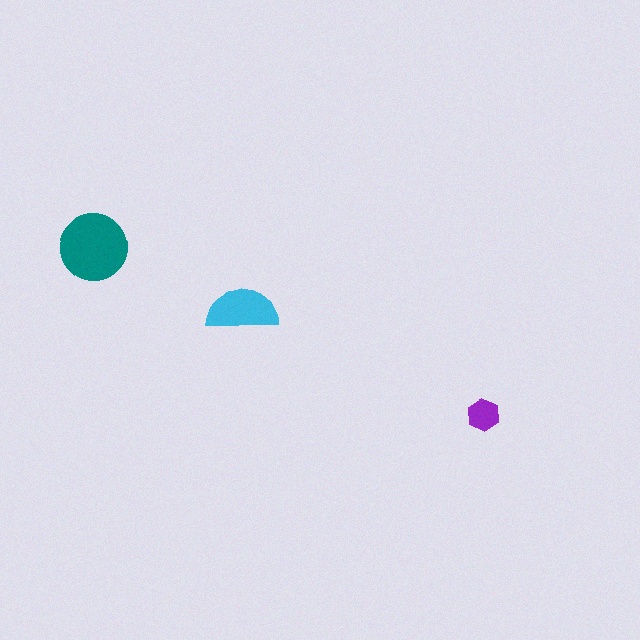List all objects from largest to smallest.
The teal circle, the cyan semicircle, the purple hexagon.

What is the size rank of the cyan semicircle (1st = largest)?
2nd.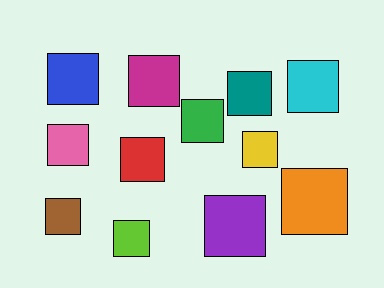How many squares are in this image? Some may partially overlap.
There are 12 squares.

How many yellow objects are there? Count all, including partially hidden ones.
There is 1 yellow object.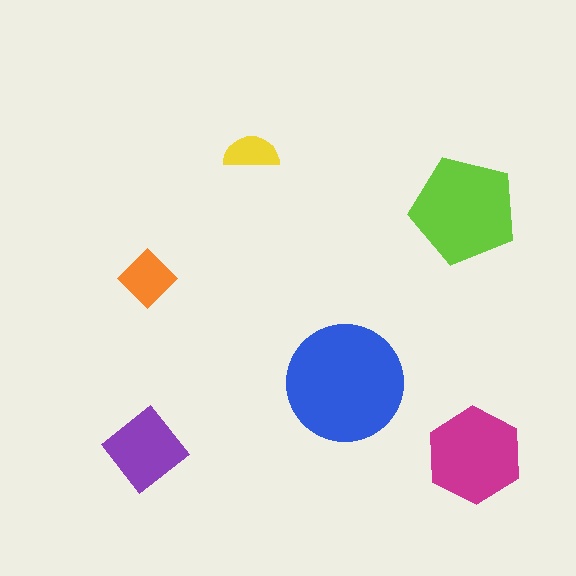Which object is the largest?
The blue circle.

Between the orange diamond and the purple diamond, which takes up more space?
The purple diamond.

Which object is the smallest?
The yellow semicircle.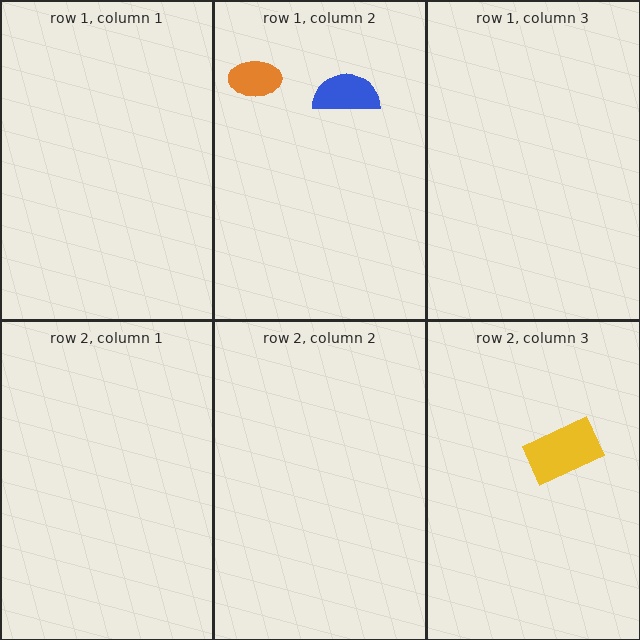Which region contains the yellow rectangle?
The row 2, column 3 region.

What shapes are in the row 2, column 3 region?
The yellow rectangle.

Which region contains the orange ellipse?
The row 1, column 2 region.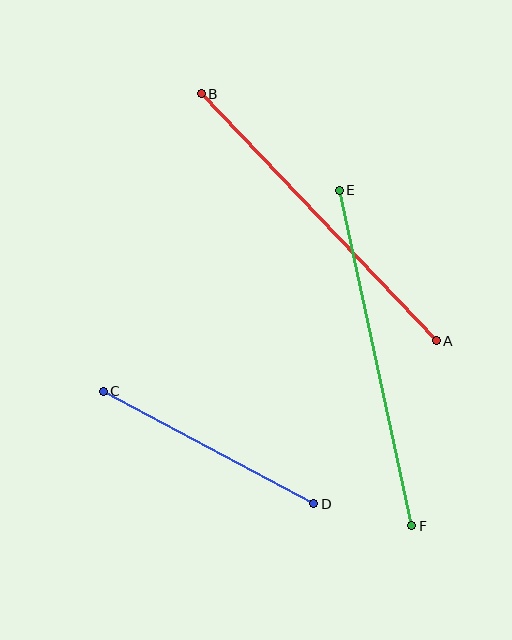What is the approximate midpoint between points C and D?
The midpoint is at approximately (208, 448) pixels.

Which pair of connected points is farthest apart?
Points E and F are farthest apart.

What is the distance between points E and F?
The distance is approximately 343 pixels.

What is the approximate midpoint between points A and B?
The midpoint is at approximately (319, 217) pixels.